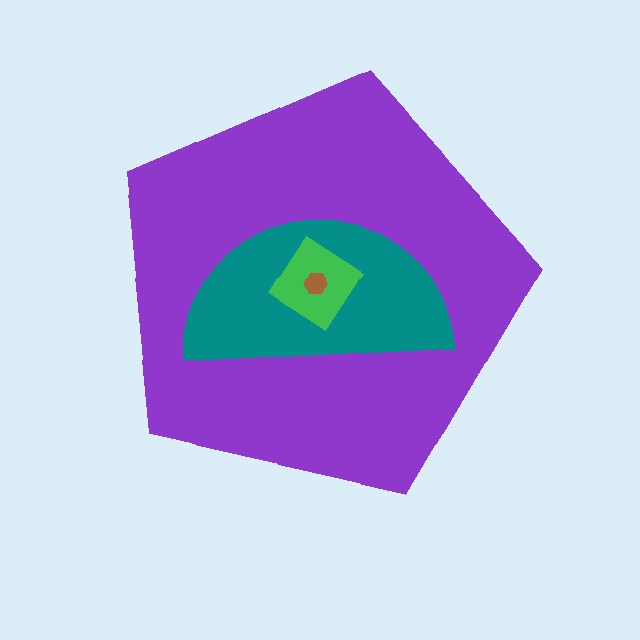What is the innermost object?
The brown hexagon.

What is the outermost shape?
The purple pentagon.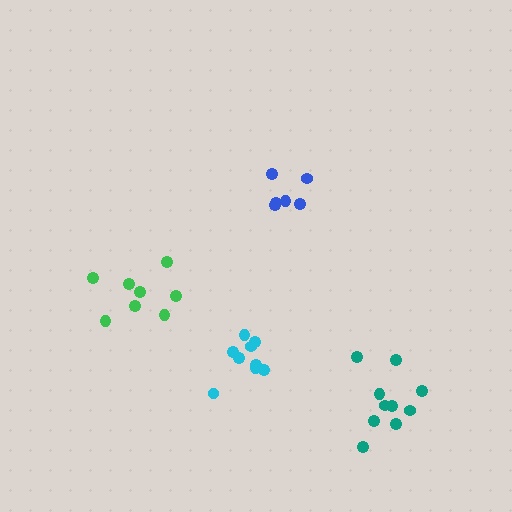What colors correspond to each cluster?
The clusters are colored: green, blue, teal, cyan.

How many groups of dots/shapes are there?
There are 4 groups.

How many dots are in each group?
Group 1: 8 dots, Group 2: 6 dots, Group 3: 10 dots, Group 4: 9 dots (33 total).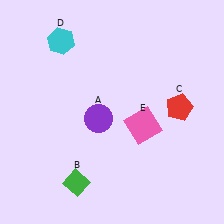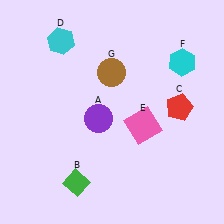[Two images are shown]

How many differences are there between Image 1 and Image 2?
There are 2 differences between the two images.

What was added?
A cyan hexagon (F), a brown circle (G) were added in Image 2.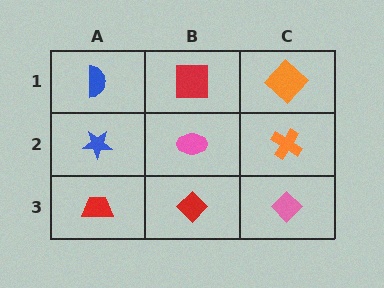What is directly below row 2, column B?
A red diamond.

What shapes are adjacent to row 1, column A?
A blue star (row 2, column A), a red square (row 1, column B).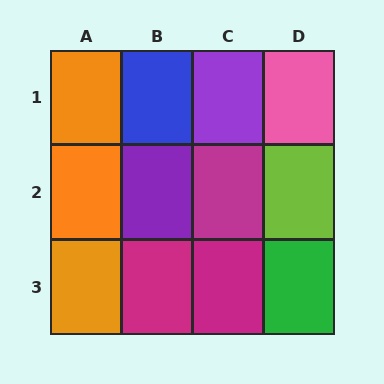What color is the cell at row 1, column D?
Pink.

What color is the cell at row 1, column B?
Blue.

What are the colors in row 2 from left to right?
Orange, purple, magenta, lime.